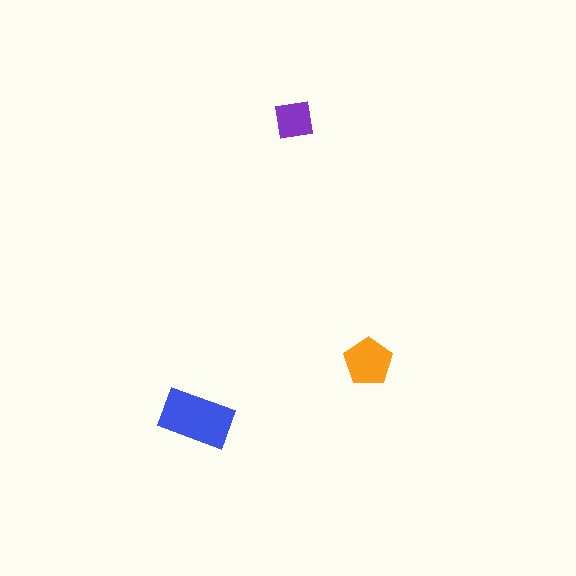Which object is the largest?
The blue rectangle.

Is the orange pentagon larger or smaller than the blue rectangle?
Smaller.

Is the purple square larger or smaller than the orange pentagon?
Smaller.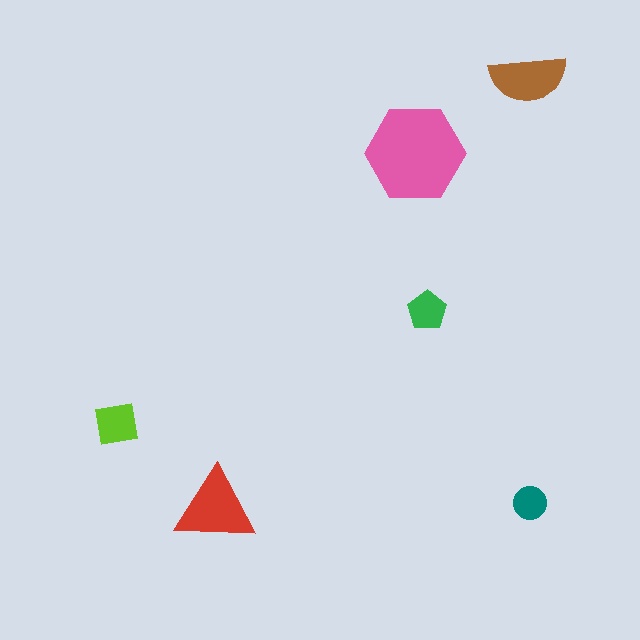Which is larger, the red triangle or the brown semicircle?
The red triangle.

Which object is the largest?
The pink hexagon.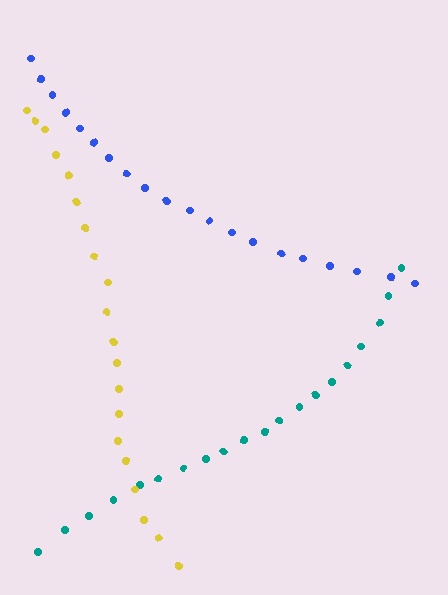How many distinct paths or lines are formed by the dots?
There are 3 distinct paths.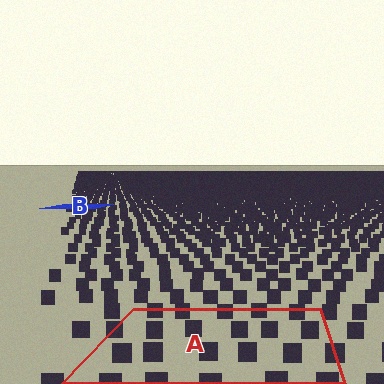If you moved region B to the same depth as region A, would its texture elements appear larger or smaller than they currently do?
They would appear larger. At a closer depth, the same texture elements are projected at a bigger on-screen size.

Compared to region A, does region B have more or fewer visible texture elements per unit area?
Region B has more texture elements per unit area — they are packed more densely because it is farther away.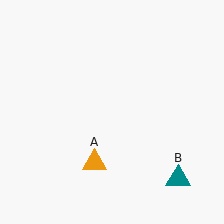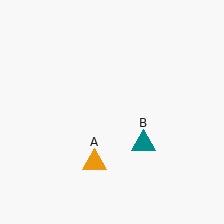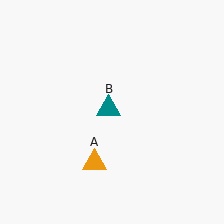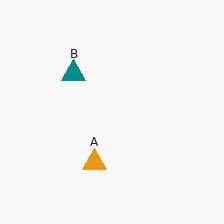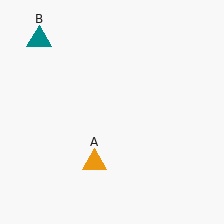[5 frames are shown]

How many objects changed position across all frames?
1 object changed position: teal triangle (object B).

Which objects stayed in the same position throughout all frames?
Orange triangle (object A) remained stationary.